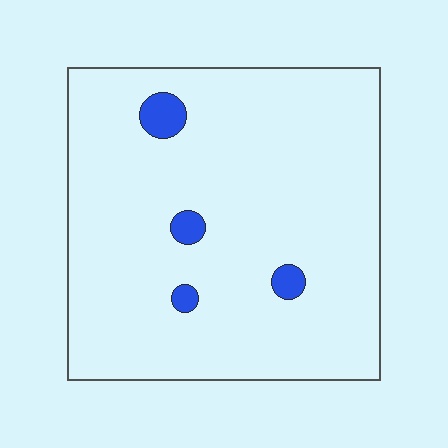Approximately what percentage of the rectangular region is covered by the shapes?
Approximately 5%.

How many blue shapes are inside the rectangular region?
4.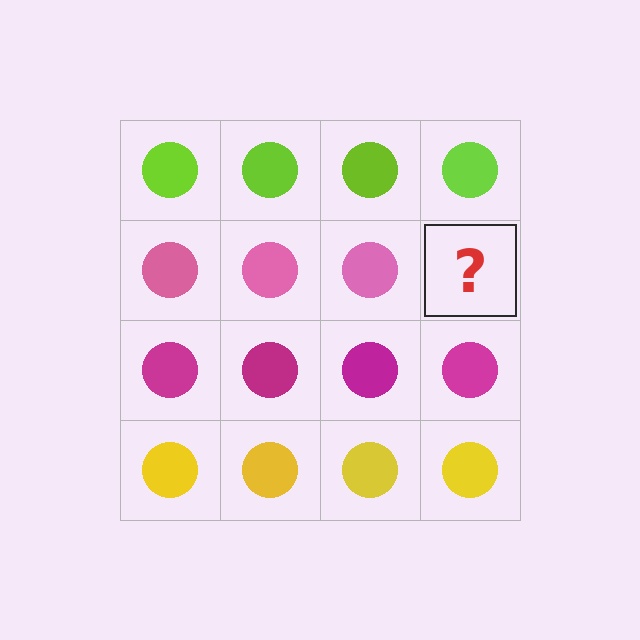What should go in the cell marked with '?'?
The missing cell should contain a pink circle.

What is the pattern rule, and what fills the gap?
The rule is that each row has a consistent color. The gap should be filled with a pink circle.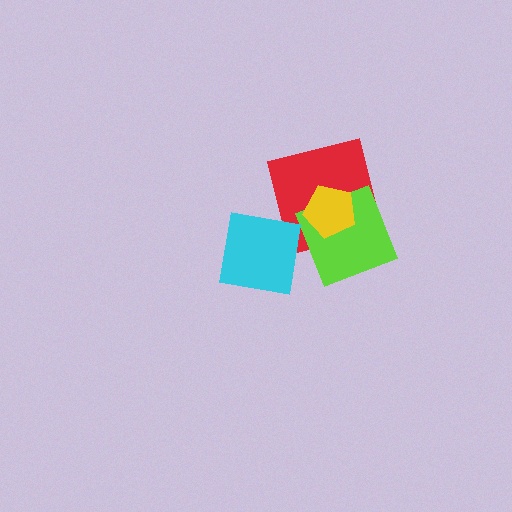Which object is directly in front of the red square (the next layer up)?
The lime square is directly in front of the red square.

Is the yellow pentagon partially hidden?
No, no other shape covers it.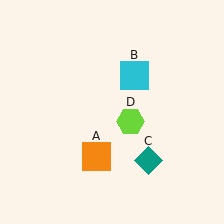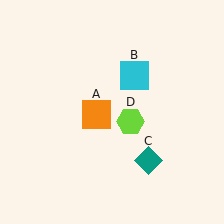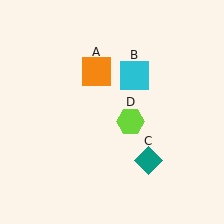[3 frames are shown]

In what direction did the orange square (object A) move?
The orange square (object A) moved up.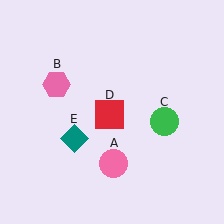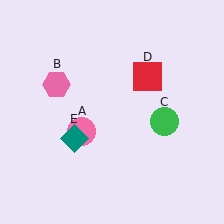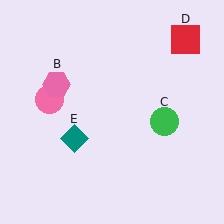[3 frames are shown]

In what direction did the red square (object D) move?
The red square (object D) moved up and to the right.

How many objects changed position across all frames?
2 objects changed position: pink circle (object A), red square (object D).